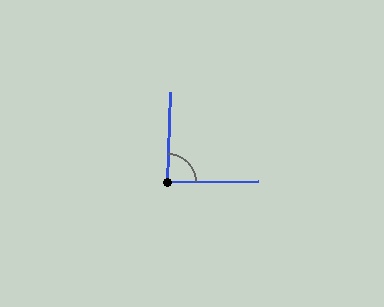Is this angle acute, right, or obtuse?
It is approximately a right angle.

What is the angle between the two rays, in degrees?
Approximately 87 degrees.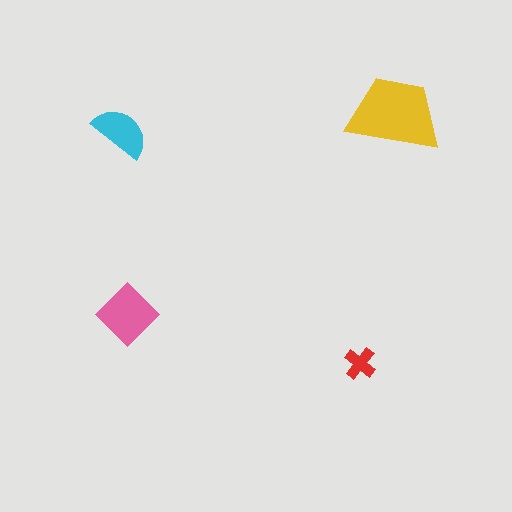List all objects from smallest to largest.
The red cross, the cyan semicircle, the pink diamond, the yellow trapezoid.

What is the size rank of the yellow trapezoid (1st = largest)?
1st.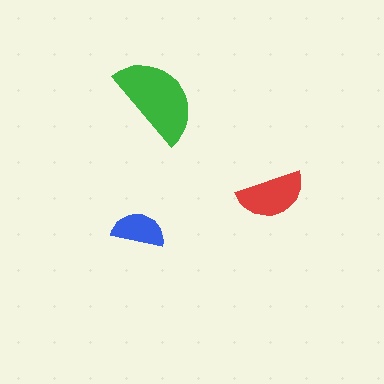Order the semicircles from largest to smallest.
the green one, the red one, the blue one.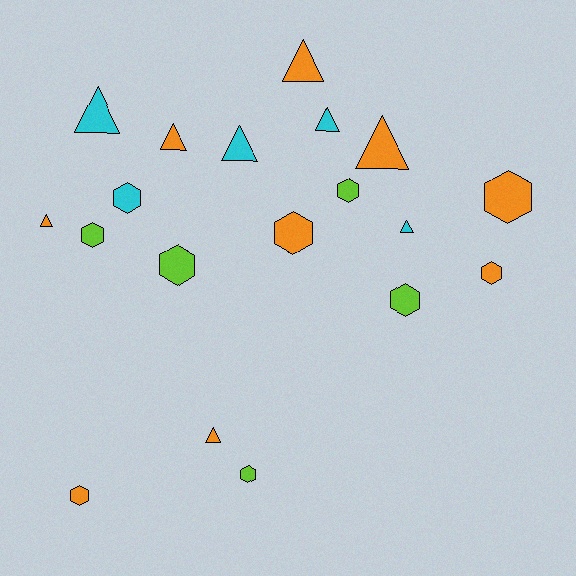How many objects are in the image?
There are 19 objects.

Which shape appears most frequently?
Hexagon, with 10 objects.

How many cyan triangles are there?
There are 4 cyan triangles.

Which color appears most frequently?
Orange, with 9 objects.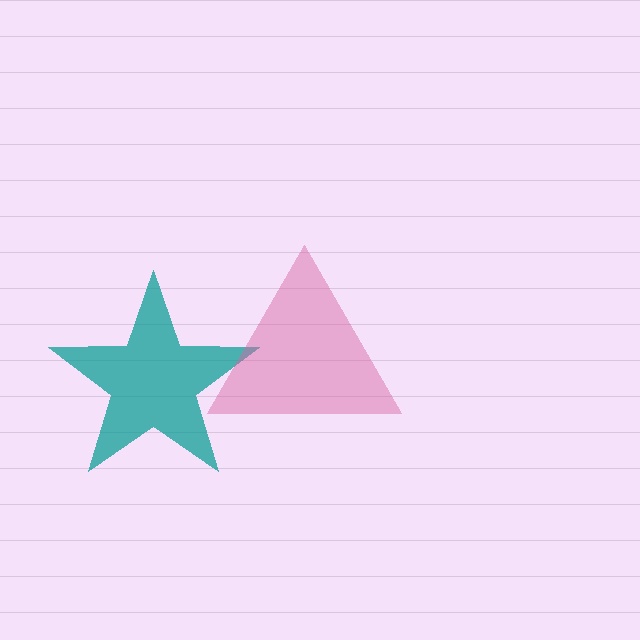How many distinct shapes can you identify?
There are 2 distinct shapes: a teal star, a pink triangle.